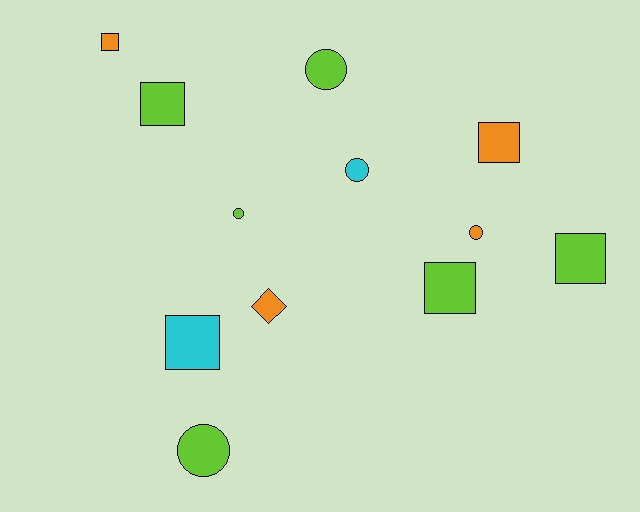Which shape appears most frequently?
Square, with 6 objects.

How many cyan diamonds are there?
There are no cyan diamonds.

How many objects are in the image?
There are 12 objects.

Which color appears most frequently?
Lime, with 6 objects.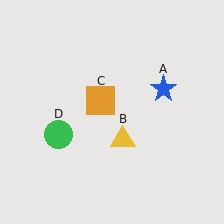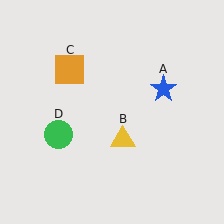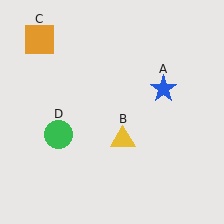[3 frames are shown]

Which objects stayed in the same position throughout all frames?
Blue star (object A) and yellow triangle (object B) and green circle (object D) remained stationary.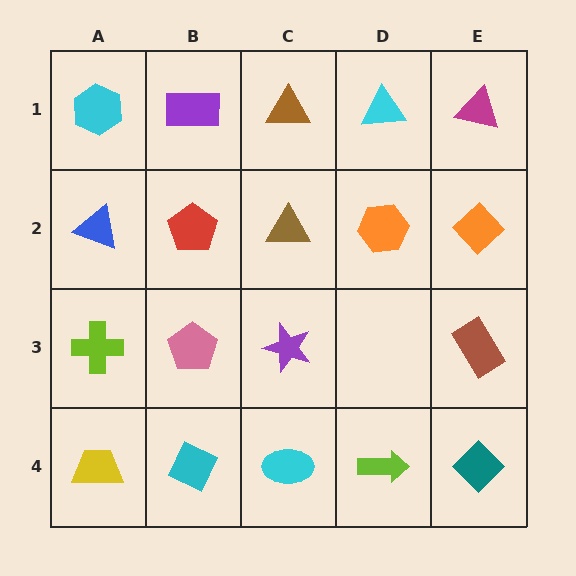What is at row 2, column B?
A red pentagon.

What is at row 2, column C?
A brown triangle.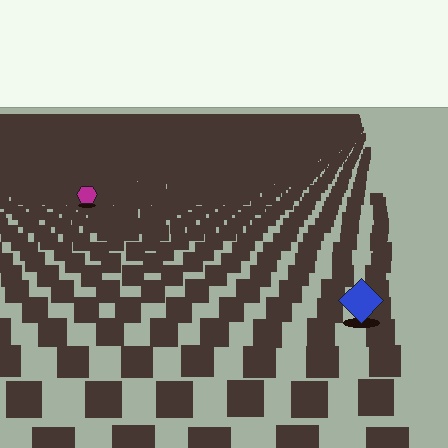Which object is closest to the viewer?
The blue diamond is closest. The texture marks near it are larger and more spread out.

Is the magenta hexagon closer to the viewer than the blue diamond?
No. The blue diamond is closer — you can tell from the texture gradient: the ground texture is coarser near it.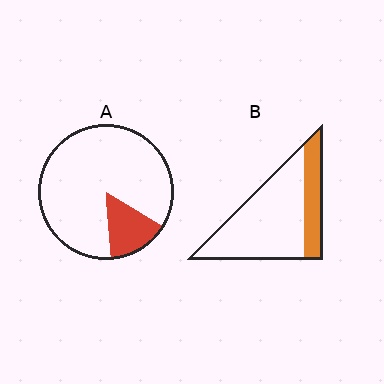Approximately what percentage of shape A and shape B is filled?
A is approximately 15% and B is approximately 25%.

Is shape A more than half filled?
No.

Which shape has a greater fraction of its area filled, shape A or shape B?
Shape B.